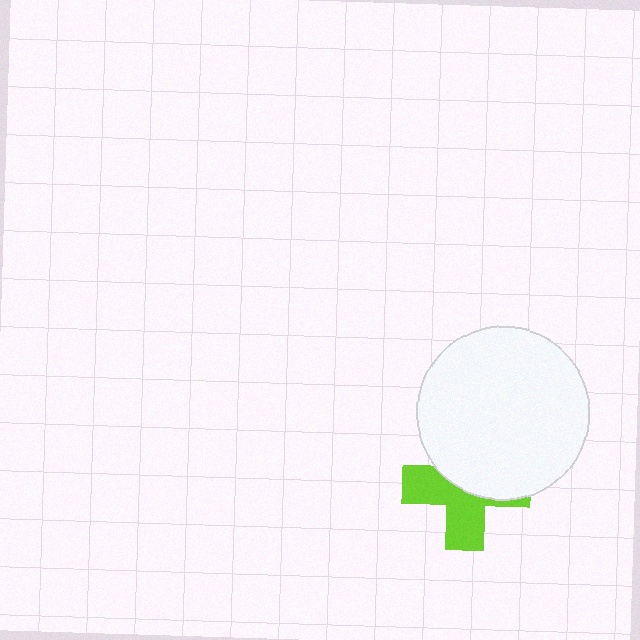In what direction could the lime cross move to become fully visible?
The lime cross could move down. That would shift it out from behind the white circle entirely.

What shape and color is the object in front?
The object in front is a white circle.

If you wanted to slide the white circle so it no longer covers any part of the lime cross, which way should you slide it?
Slide it up — that is the most direct way to separate the two shapes.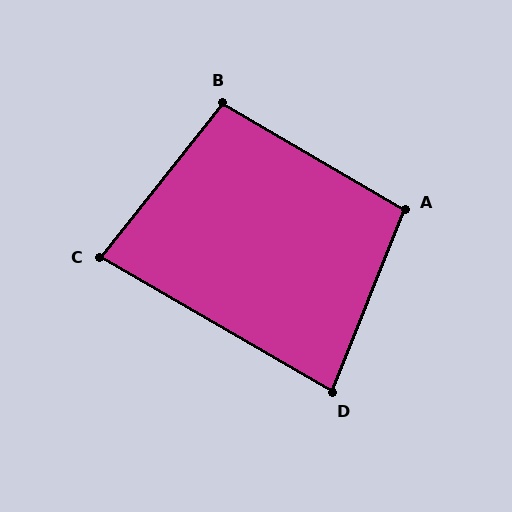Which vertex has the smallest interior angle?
C, at approximately 81 degrees.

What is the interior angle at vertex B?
Approximately 98 degrees (obtuse).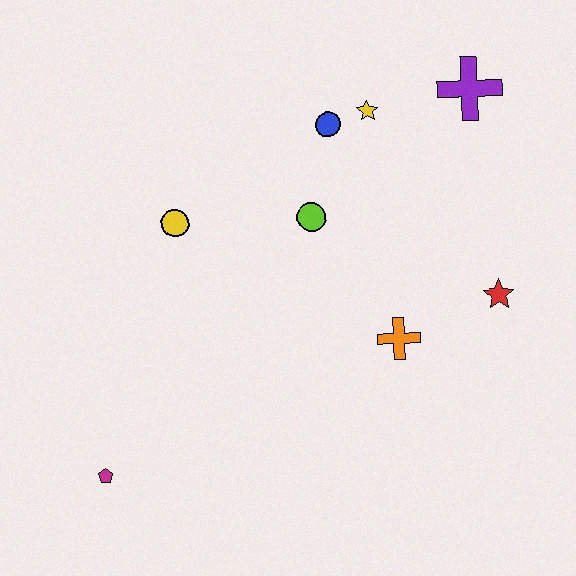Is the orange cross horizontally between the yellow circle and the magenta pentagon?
No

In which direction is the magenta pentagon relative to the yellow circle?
The magenta pentagon is below the yellow circle.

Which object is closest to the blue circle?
The yellow star is closest to the blue circle.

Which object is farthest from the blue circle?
The magenta pentagon is farthest from the blue circle.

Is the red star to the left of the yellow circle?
No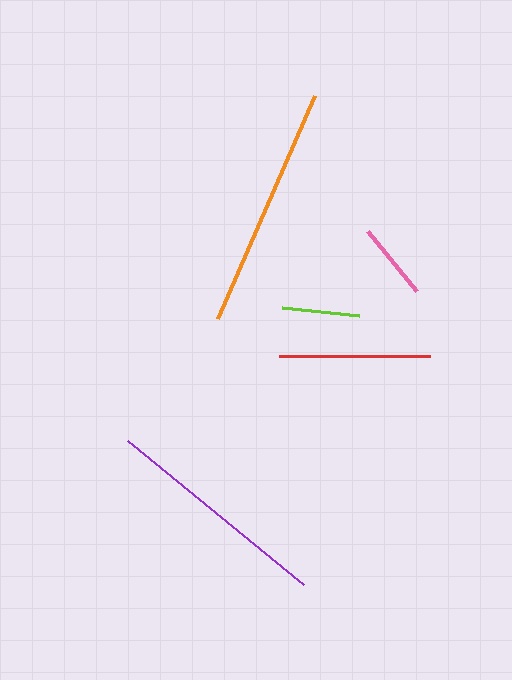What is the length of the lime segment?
The lime segment is approximately 78 pixels long.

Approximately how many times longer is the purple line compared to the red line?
The purple line is approximately 1.5 times the length of the red line.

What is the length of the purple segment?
The purple segment is approximately 228 pixels long.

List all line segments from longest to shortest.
From longest to shortest: orange, purple, red, lime, pink.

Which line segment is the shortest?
The pink line is the shortest at approximately 77 pixels.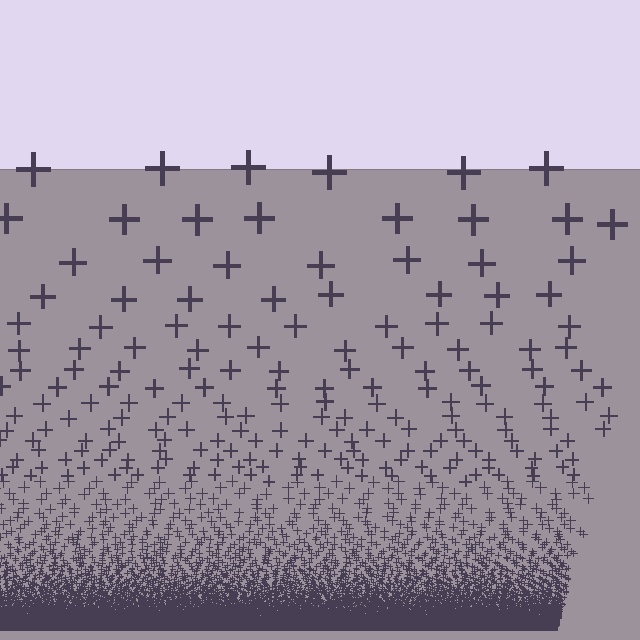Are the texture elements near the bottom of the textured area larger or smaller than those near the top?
Smaller. The gradient is inverted — elements near the bottom are smaller and denser.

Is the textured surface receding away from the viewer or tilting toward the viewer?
The surface appears to tilt toward the viewer. Texture elements get larger and sparser toward the top.